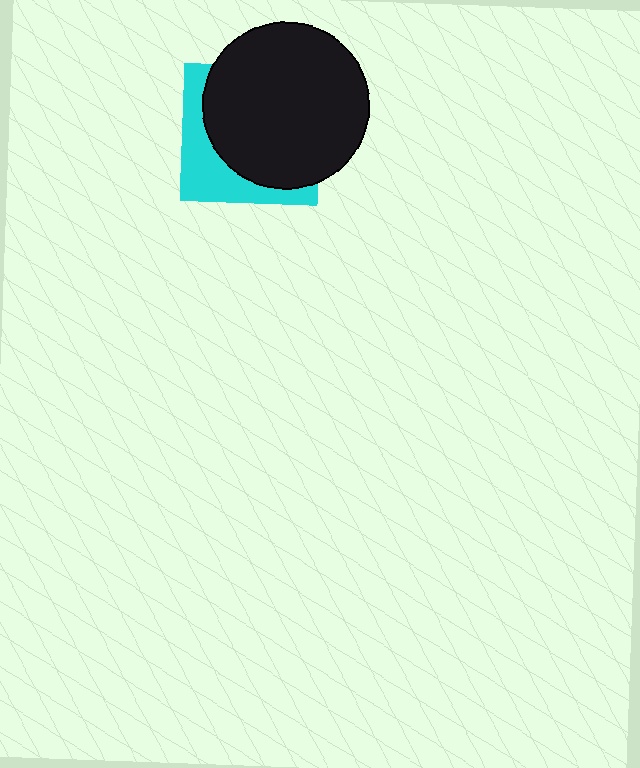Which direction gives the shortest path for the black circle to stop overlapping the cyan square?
Moving toward the upper-right gives the shortest separation.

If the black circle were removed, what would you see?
You would see the complete cyan square.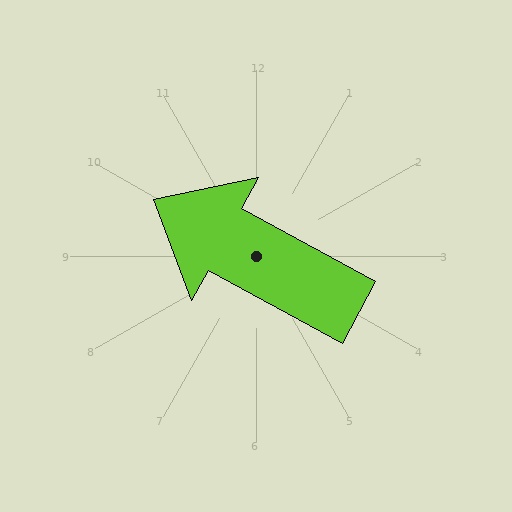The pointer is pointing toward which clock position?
Roughly 10 o'clock.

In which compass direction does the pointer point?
Northwest.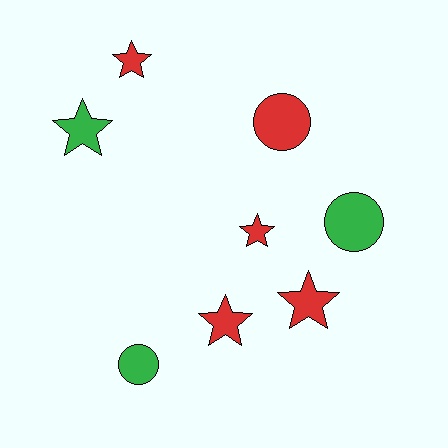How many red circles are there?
There is 1 red circle.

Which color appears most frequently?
Red, with 5 objects.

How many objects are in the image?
There are 8 objects.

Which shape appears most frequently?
Star, with 5 objects.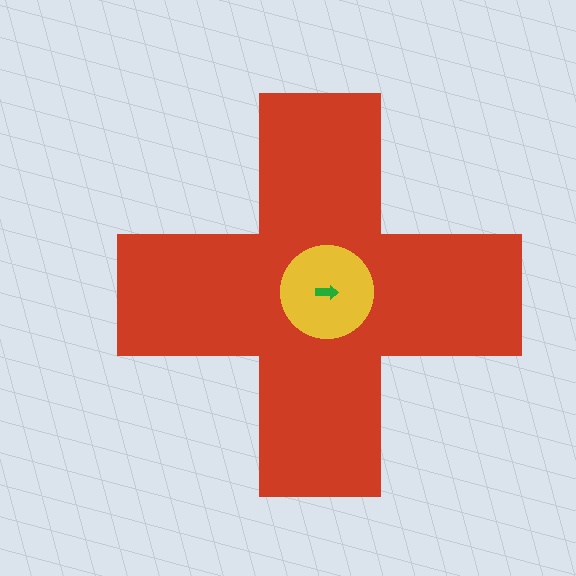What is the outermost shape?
The red cross.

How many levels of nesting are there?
3.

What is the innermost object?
The green arrow.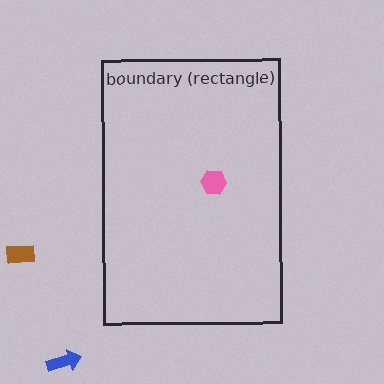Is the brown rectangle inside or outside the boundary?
Outside.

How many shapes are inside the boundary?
1 inside, 2 outside.